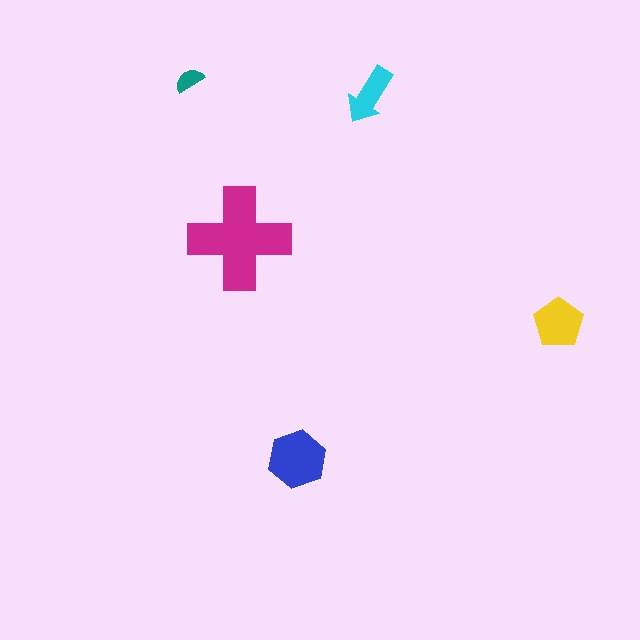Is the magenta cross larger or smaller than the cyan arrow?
Larger.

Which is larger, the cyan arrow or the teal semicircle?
The cyan arrow.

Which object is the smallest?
The teal semicircle.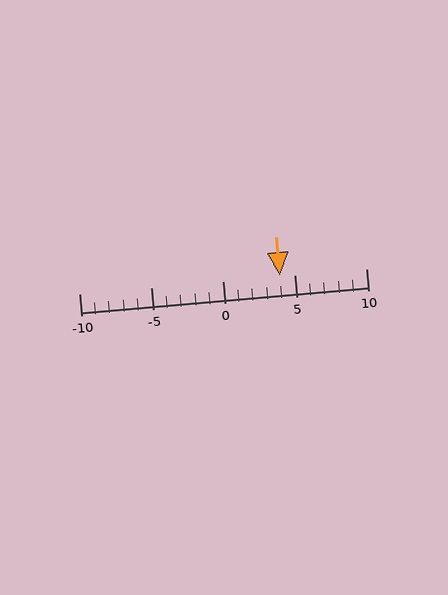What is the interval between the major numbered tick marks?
The major tick marks are spaced 5 units apart.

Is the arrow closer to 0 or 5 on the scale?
The arrow is closer to 5.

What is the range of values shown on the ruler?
The ruler shows values from -10 to 10.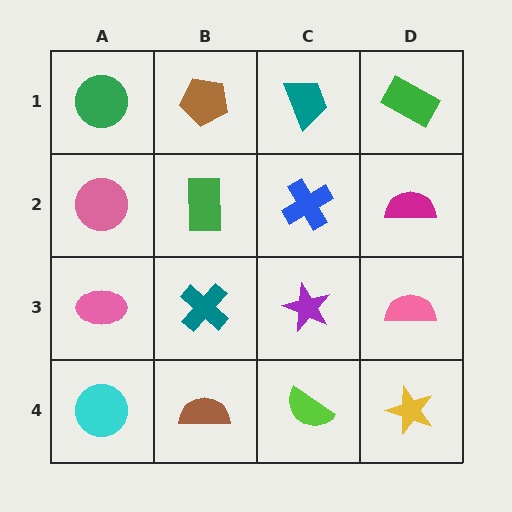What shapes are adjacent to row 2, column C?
A teal trapezoid (row 1, column C), a purple star (row 3, column C), a green rectangle (row 2, column B), a magenta semicircle (row 2, column D).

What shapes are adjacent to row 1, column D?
A magenta semicircle (row 2, column D), a teal trapezoid (row 1, column C).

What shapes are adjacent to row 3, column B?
A green rectangle (row 2, column B), a brown semicircle (row 4, column B), a pink ellipse (row 3, column A), a purple star (row 3, column C).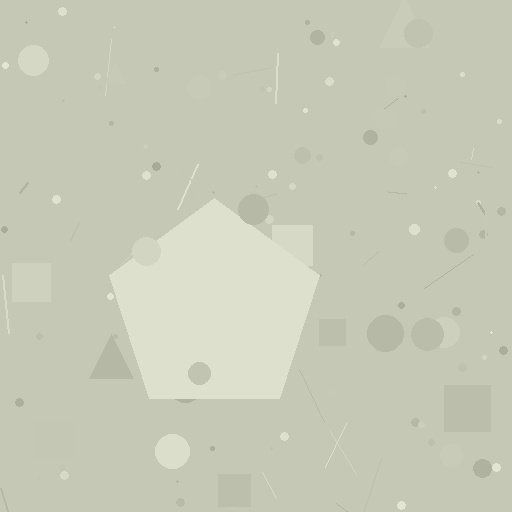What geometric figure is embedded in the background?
A pentagon is embedded in the background.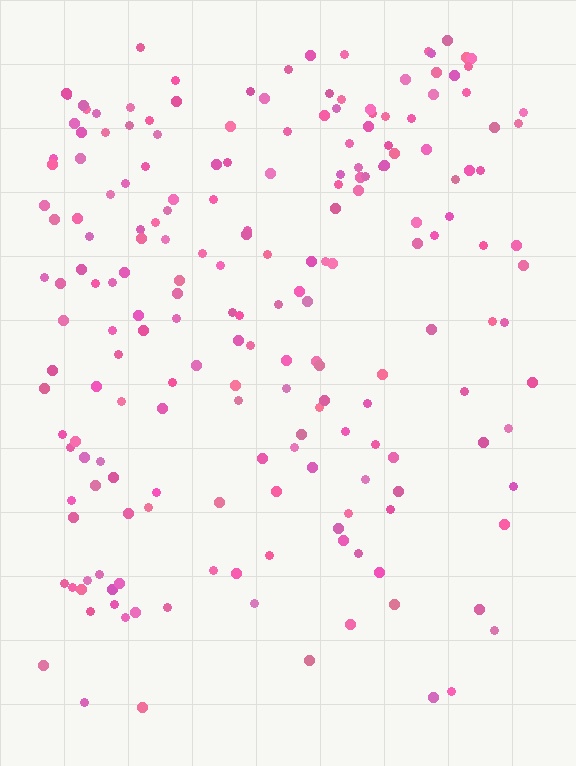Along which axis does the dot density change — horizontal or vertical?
Vertical.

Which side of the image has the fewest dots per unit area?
The bottom.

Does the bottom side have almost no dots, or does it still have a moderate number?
Still a moderate number, just noticeably fewer than the top.